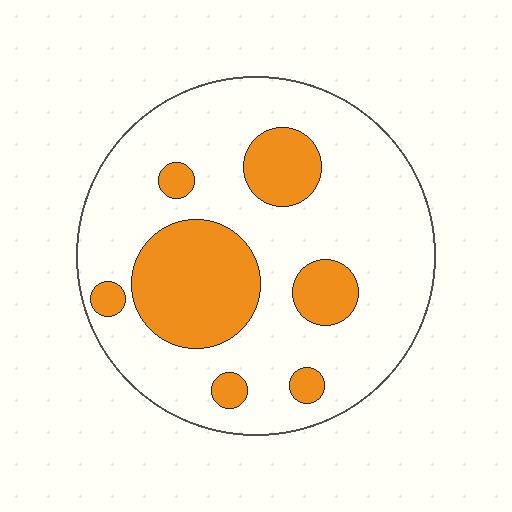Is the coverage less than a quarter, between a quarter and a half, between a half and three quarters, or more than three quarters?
Between a quarter and a half.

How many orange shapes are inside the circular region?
7.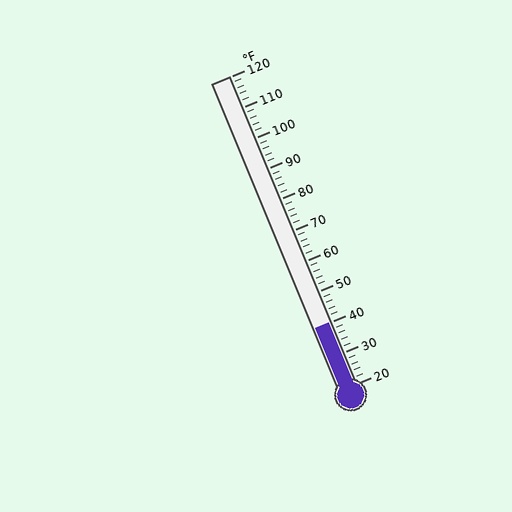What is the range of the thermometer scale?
The thermometer scale ranges from 20°F to 120°F.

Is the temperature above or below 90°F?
The temperature is below 90°F.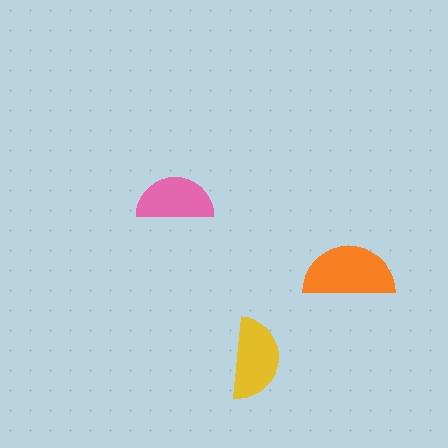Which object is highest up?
The pink semicircle is topmost.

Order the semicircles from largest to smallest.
the orange one, the yellow one, the pink one.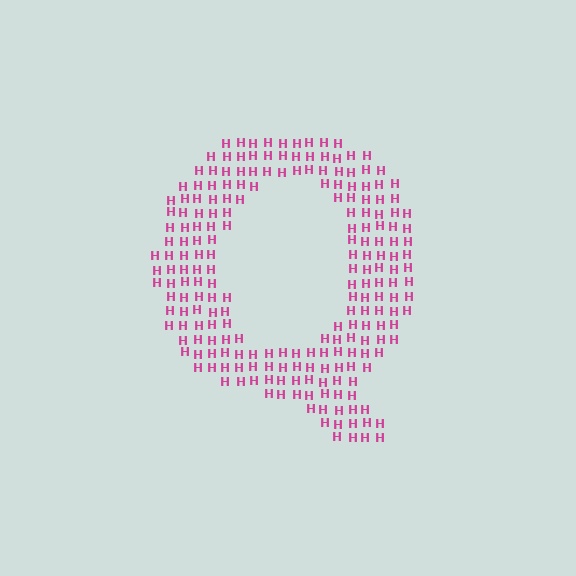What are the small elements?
The small elements are letter H's.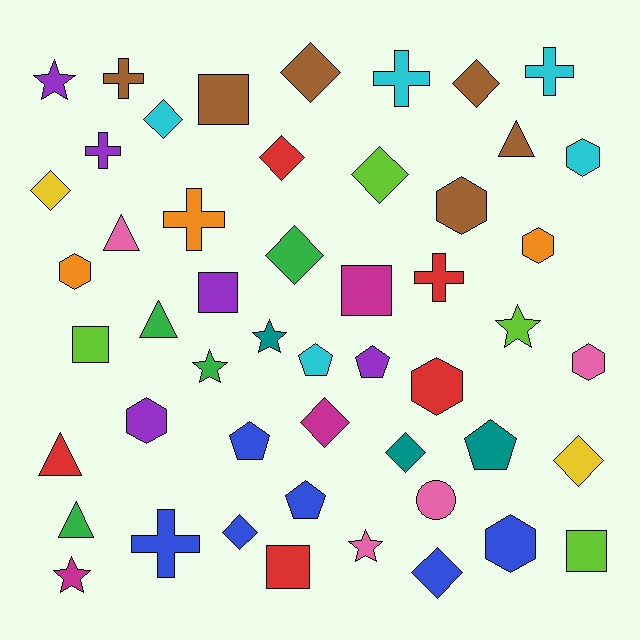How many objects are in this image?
There are 50 objects.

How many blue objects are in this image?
There are 6 blue objects.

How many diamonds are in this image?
There are 12 diamonds.